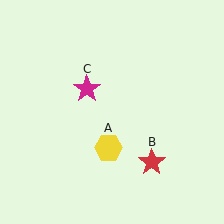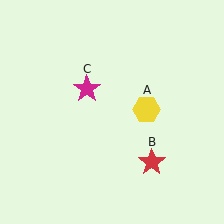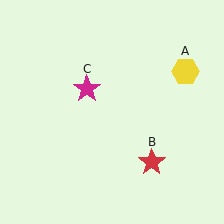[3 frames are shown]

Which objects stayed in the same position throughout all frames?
Red star (object B) and magenta star (object C) remained stationary.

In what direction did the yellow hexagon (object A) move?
The yellow hexagon (object A) moved up and to the right.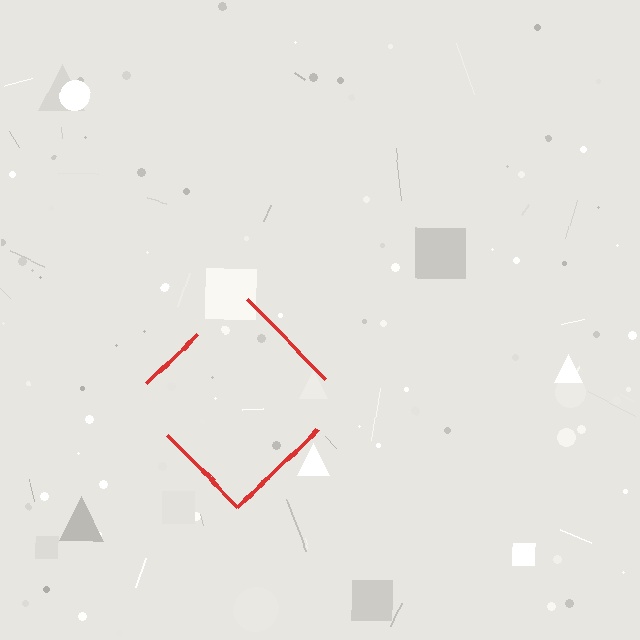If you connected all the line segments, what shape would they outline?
They would outline a diamond.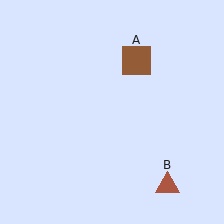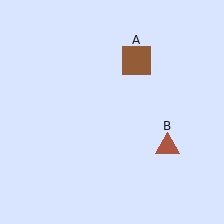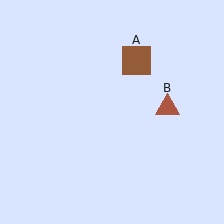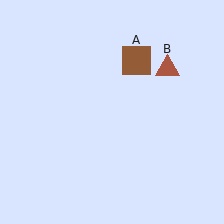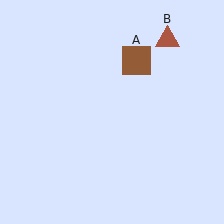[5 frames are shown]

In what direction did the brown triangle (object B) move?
The brown triangle (object B) moved up.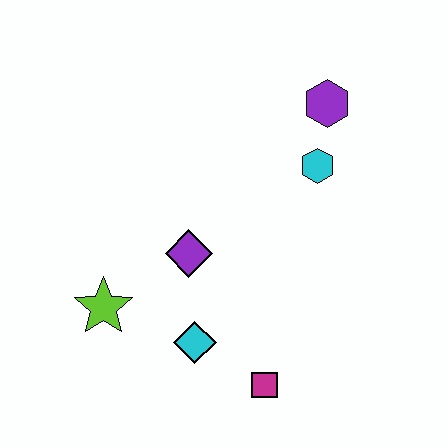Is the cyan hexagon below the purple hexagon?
Yes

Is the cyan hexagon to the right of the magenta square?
Yes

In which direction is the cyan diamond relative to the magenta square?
The cyan diamond is to the left of the magenta square.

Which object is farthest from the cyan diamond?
The purple hexagon is farthest from the cyan diamond.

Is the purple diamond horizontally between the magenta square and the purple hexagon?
No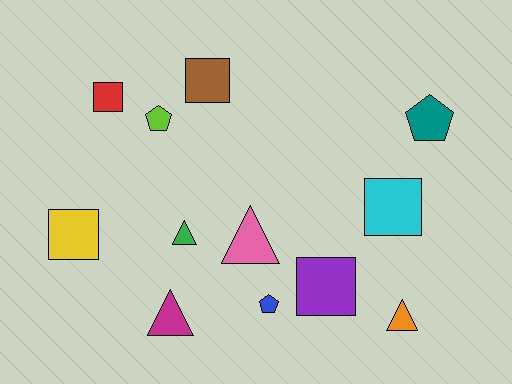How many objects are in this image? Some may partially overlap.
There are 12 objects.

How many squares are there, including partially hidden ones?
There are 5 squares.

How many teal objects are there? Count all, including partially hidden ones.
There is 1 teal object.